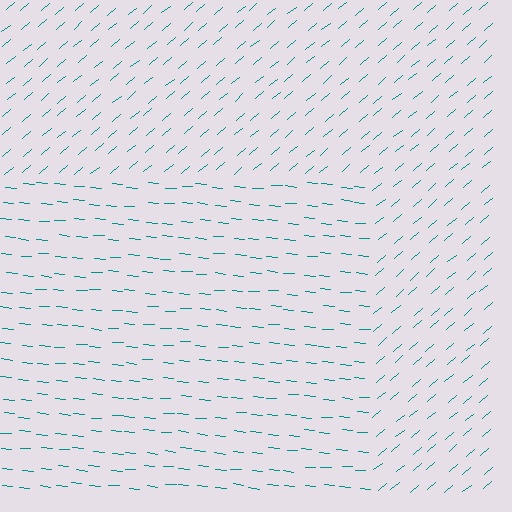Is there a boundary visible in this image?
Yes, there is a texture boundary formed by a change in line orientation.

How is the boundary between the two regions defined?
The boundary is defined purely by a change in line orientation (approximately 45 degrees difference). All lines are the same color and thickness.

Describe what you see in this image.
The image is filled with small teal line segments. A rectangle region in the image has lines oriented differently from the surrounding lines, creating a visible texture boundary.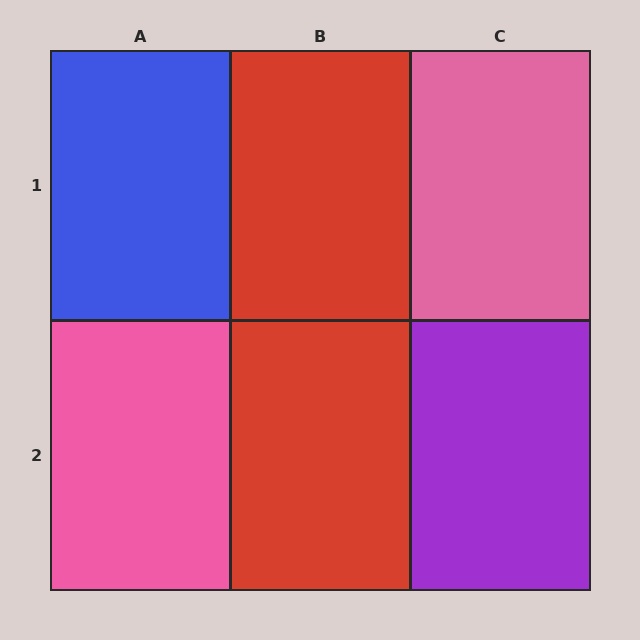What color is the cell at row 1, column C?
Pink.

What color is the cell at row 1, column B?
Red.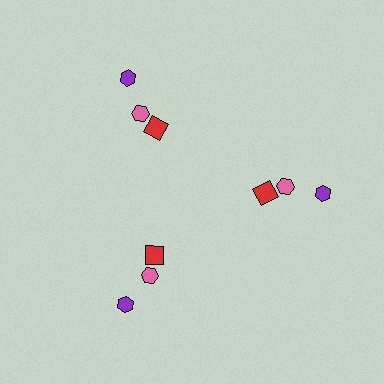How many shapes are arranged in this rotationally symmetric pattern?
There are 9 shapes, arranged in 3 groups of 3.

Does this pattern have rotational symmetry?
Yes, this pattern has 3-fold rotational symmetry. It looks the same after rotating 120 degrees around the center.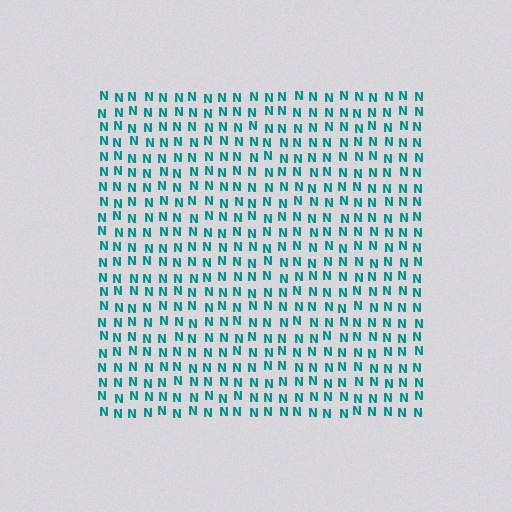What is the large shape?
The large shape is a square.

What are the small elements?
The small elements are letter N's.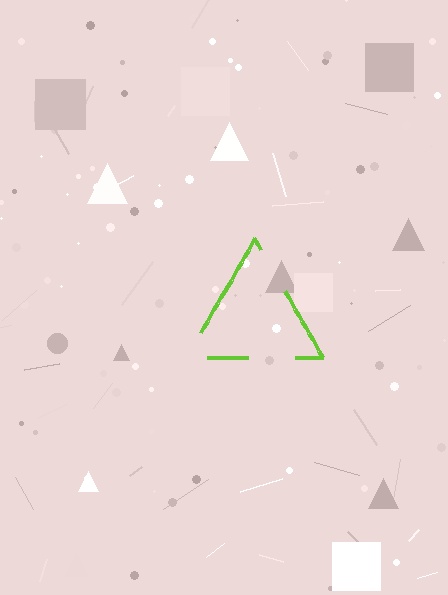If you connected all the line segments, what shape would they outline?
They would outline a triangle.